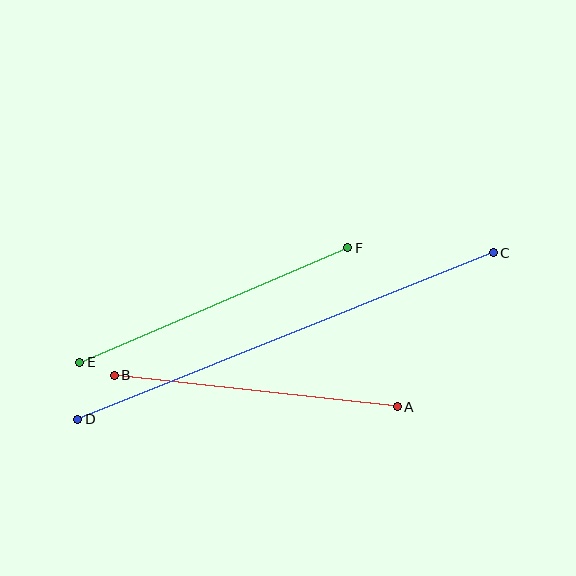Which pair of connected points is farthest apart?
Points C and D are farthest apart.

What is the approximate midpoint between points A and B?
The midpoint is at approximately (256, 391) pixels.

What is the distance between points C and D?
The distance is approximately 448 pixels.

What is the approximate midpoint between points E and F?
The midpoint is at approximately (214, 305) pixels.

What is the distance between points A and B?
The distance is approximately 285 pixels.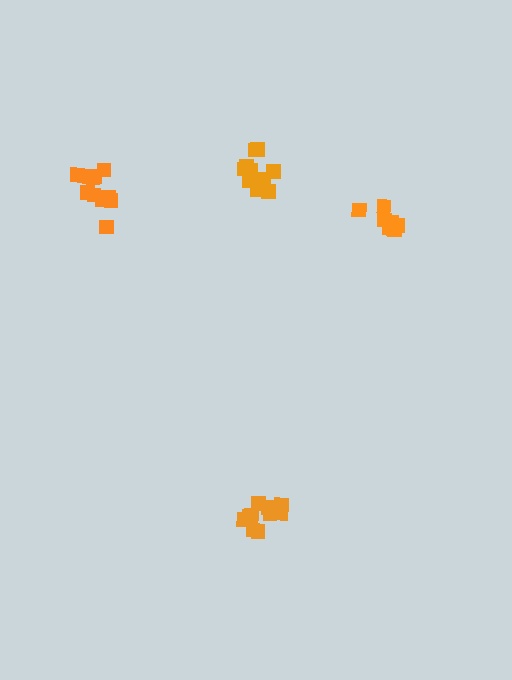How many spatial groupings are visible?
There are 4 spatial groupings.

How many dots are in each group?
Group 1: 11 dots, Group 2: 12 dots, Group 3: 7 dots, Group 4: 10 dots (40 total).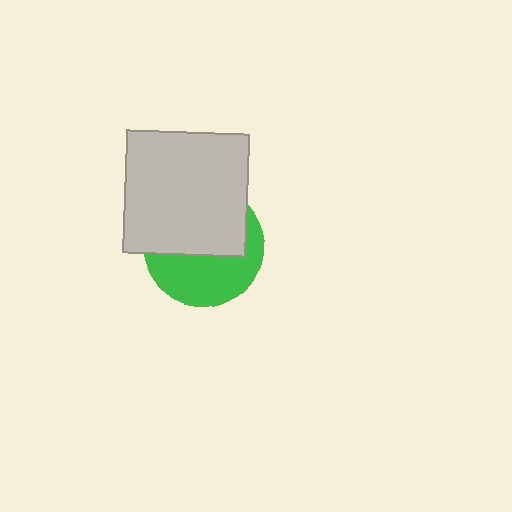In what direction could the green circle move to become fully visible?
The green circle could move down. That would shift it out from behind the light gray square entirely.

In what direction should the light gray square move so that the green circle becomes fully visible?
The light gray square should move up. That is the shortest direction to clear the overlap and leave the green circle fully visible.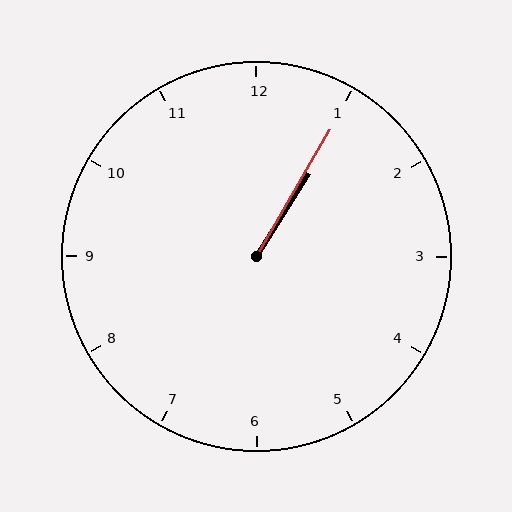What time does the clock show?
1:05.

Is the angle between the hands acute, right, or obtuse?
It is acute.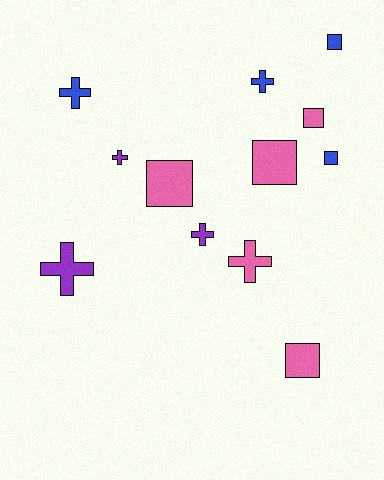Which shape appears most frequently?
Cross, with 6 objects.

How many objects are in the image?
There are 12 objects.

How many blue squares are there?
There are 2 blue squares.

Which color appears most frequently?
Pink, with 5 objects.